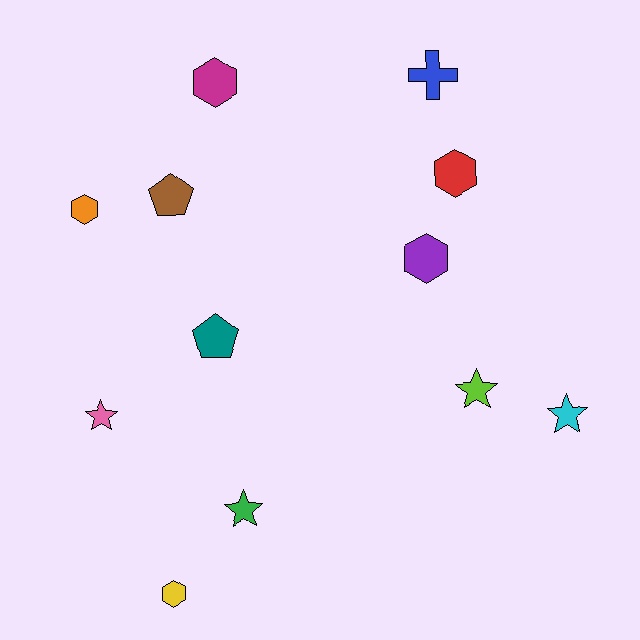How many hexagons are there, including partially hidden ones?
There are 5 hexagons.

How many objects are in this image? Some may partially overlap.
There are 12 objects.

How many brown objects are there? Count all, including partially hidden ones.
There is 1 brown object.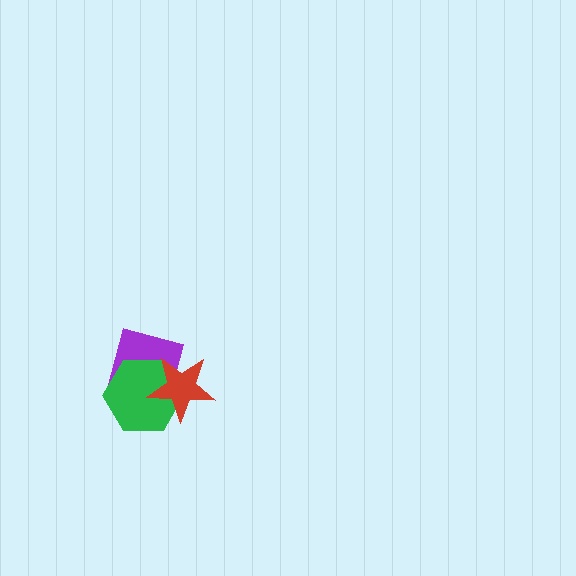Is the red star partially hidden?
No, no other shape covers it.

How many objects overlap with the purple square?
2 objects overlap with the purple square.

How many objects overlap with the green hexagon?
2 objects overlap with the green hexagon.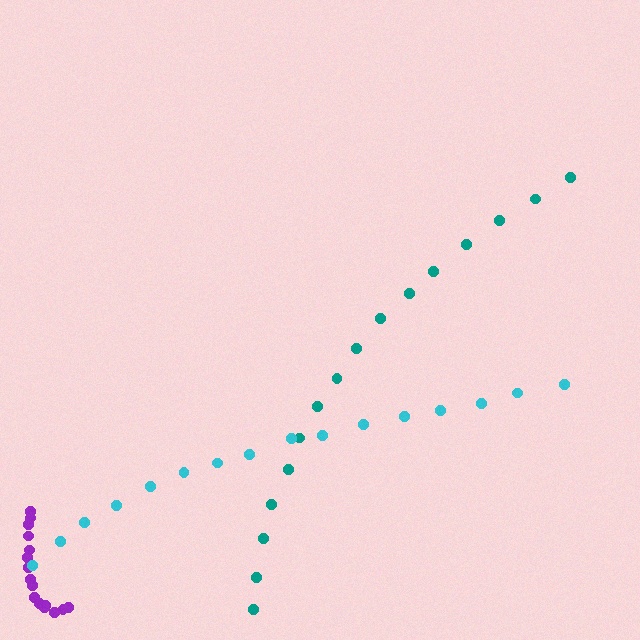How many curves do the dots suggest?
There are 3 distinct paths.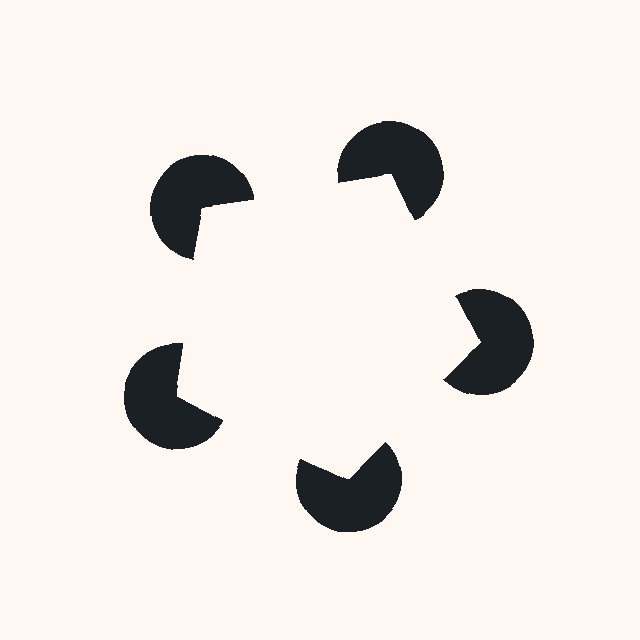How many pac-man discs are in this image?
There are 5 — one at each vertex of the illusory pentagon.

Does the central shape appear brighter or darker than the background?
It typically appears slightly brighter than the background, even though no actual brightness change is drawn.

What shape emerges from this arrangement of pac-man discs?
An illusory pentagon — its edges are inferred from the aligned wedge cuts in the pac-man discs, not physically drawn.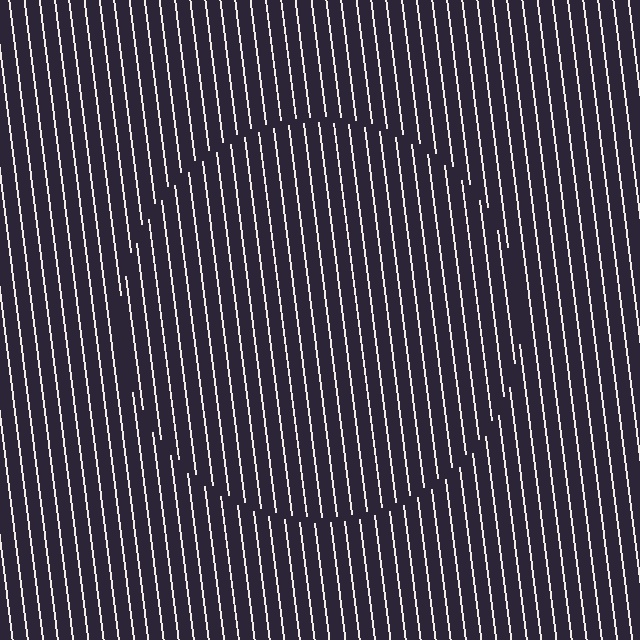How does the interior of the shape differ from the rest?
The interior of the shape contains the same grating, shifted by half a period — the contour is defined by the phase discontinuity where line-ends from the inner and outer gratings abut.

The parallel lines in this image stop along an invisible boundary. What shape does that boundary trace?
An illusory circle. The interior of the shape contains the same grating, shifted by half a period — the contour is defined by the phase discontinuity where line-ends from the inner and outer gratings abut.